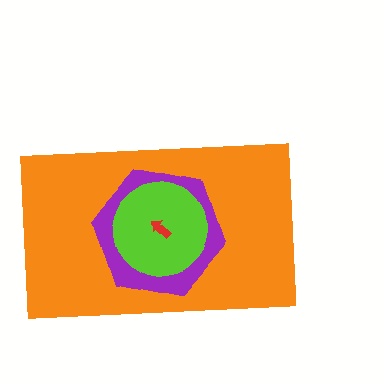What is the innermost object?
The red arrow.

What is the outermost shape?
The orange rectangle.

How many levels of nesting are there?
4.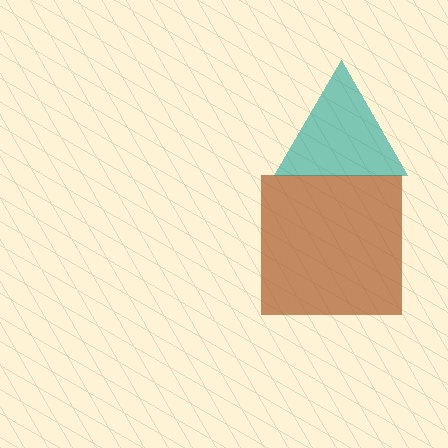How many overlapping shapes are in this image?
There are 2 overlapping shapes in the image.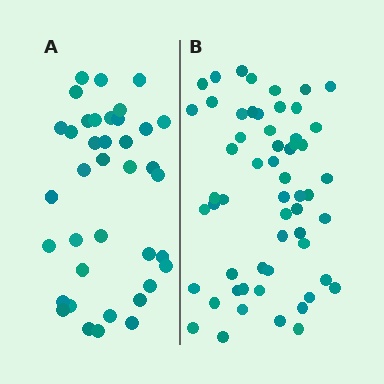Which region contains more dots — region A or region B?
Region B (the right region) has more dots.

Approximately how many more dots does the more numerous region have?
Region B has approximately 20 more dots than region A.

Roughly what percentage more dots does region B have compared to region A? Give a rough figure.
About 50% more.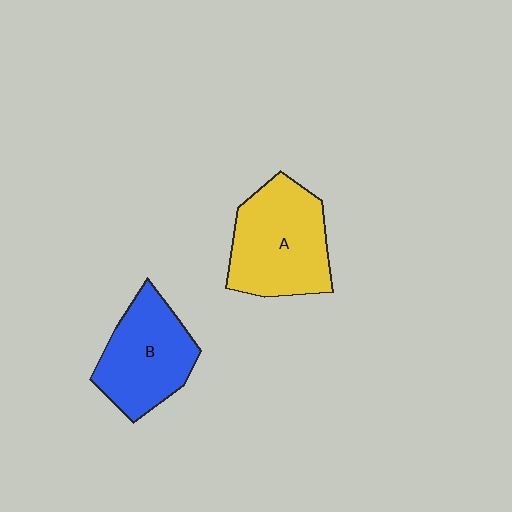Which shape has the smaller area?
Shape B (blue).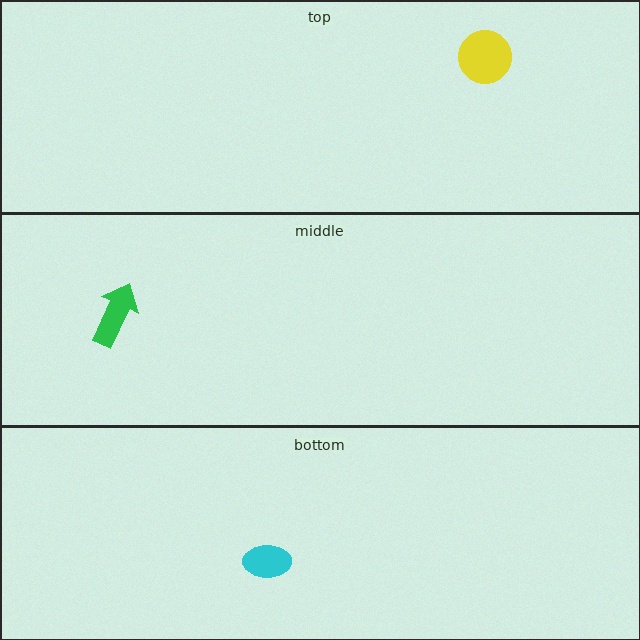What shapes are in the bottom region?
The cyan ellipse.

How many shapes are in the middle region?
1.